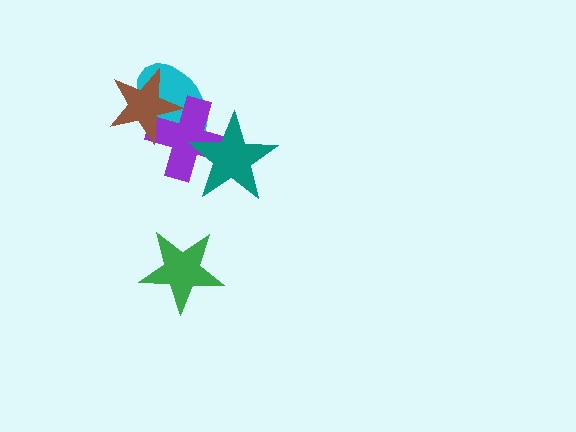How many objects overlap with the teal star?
2 objects overlap with the teal star.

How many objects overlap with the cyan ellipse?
3 objects overlap with the cyan ellipse.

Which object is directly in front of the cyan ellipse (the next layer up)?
The purple cross is directly in front of the cyan ellipse.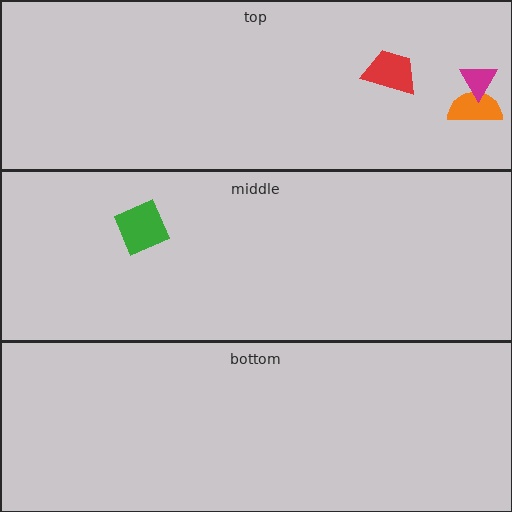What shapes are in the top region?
The orange semicircle, the magenta triangle, the red trapezoid.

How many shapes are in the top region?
3.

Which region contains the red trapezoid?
The top region.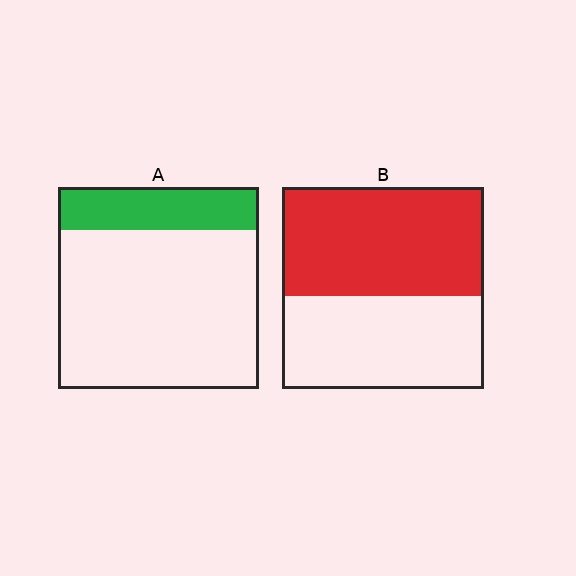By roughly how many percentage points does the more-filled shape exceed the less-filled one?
By roughly 35 percentage points (B over A).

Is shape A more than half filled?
No.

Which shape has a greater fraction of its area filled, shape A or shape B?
Shape B.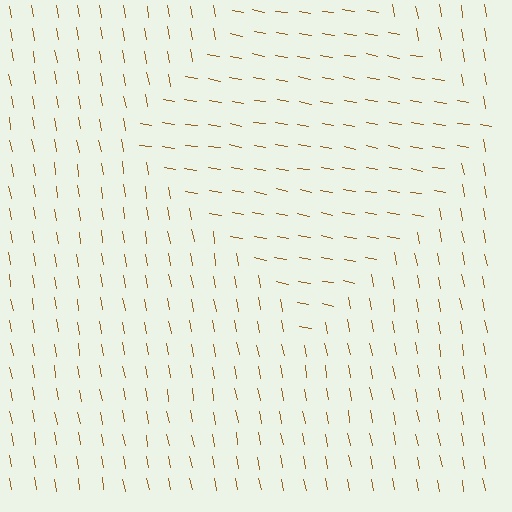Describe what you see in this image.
The image is filled with small brown line segments. A diamond region in the image has lines oriented differently from the surrounding lines, creating a visible texture boundary.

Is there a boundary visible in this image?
Yes, there is a texture boundary formed by a change in line orientation.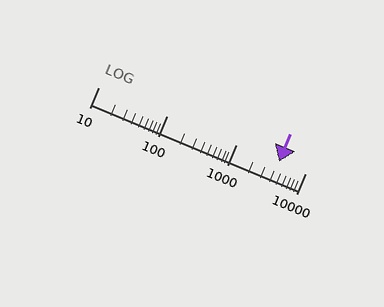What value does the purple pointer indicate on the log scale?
The pointer indicates approximately 4100.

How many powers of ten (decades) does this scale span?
The scale spans 3 decades, from 10 to 10000.